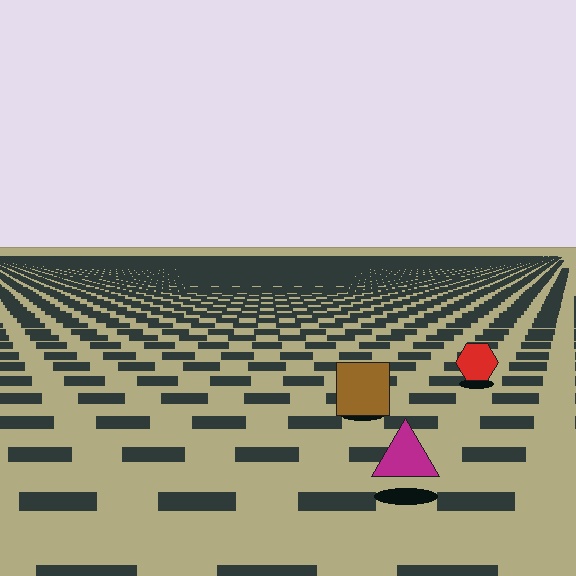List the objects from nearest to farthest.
From nearest to farthest: the magenta triangle, the brown square, the red hexagon.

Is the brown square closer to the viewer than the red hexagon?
Yes. The brown square is closer — you can tell from the texture gradient: the ground texture is coarser near it.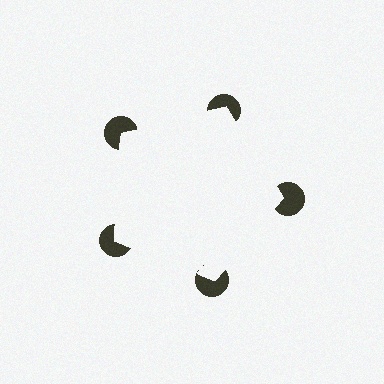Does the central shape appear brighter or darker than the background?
It typically appears slightly brighter than the background, even though no actual brightness change is drawn.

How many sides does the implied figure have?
5 sides.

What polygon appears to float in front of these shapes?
An illusory pentagon — its edges are inferred from the aligned wedge cuts in the pac-man discs, not physically drawn.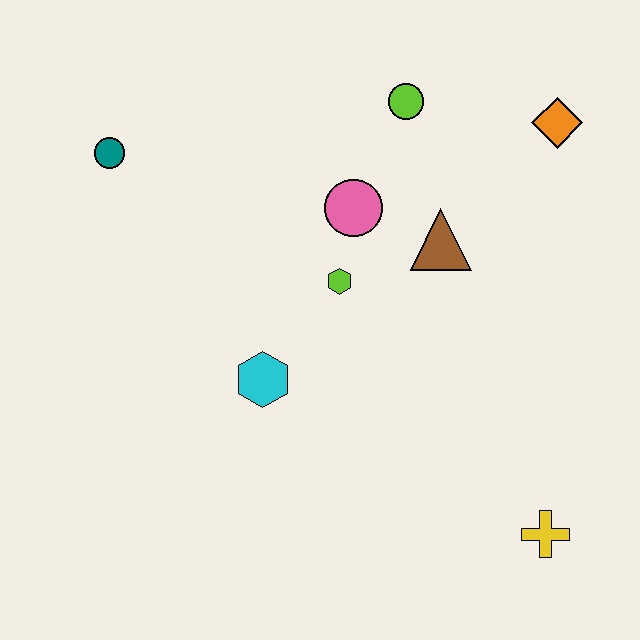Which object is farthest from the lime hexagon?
The yellow cross is farthest from the lime hexagon.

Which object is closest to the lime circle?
The pink circle is closest to the lime circle.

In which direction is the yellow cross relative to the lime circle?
The yellow cross is below the lime circle.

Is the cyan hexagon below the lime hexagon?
Yes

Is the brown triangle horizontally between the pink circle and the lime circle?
No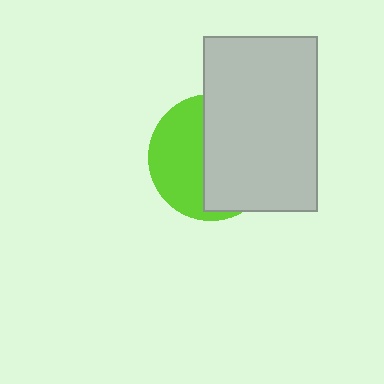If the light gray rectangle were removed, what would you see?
You would see the complete lime circle.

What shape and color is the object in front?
The object in front is a light gray rectangle.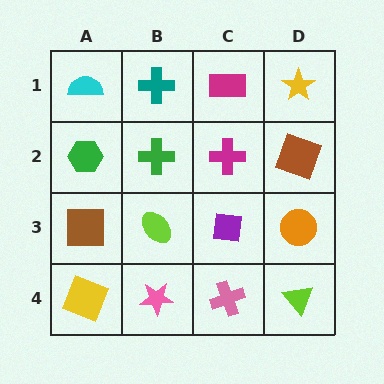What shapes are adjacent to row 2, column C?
A magenta rectangle (row 1, column C), a purple square (row 3, column C), a green cross (row 2, column B), a brown square (row 2, column D).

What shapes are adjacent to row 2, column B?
A teal cross (row 1, column B), a lime ellipse (row 3, column B), a green hexagon (row 2, column A), a magenta cross (row 2, column C).